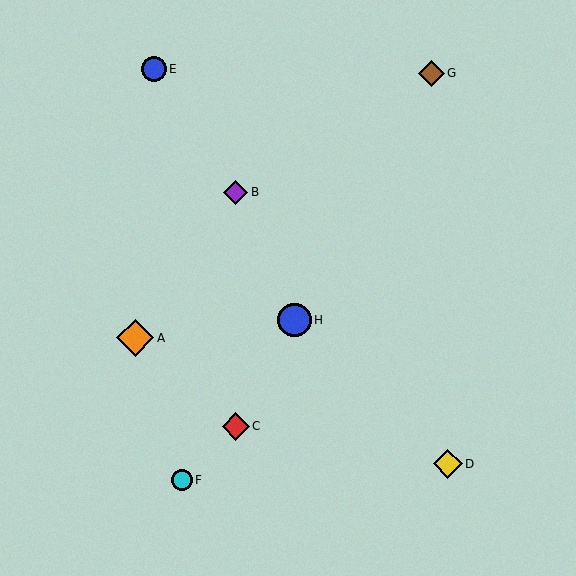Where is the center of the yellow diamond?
The center of the yellow diamond is at (448, 464).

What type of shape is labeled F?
Shape F is a cyan circle.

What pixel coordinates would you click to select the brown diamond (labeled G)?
Click at (432, 73) to select the brown diamond G.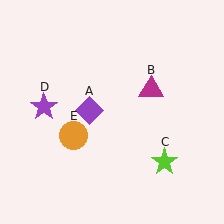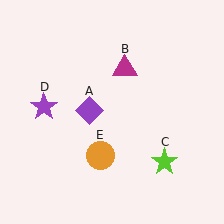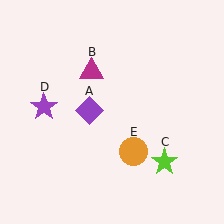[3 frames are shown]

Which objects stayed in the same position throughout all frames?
Purple diamond (object A) and lime star (object C) and purple star (object D) remained stationary.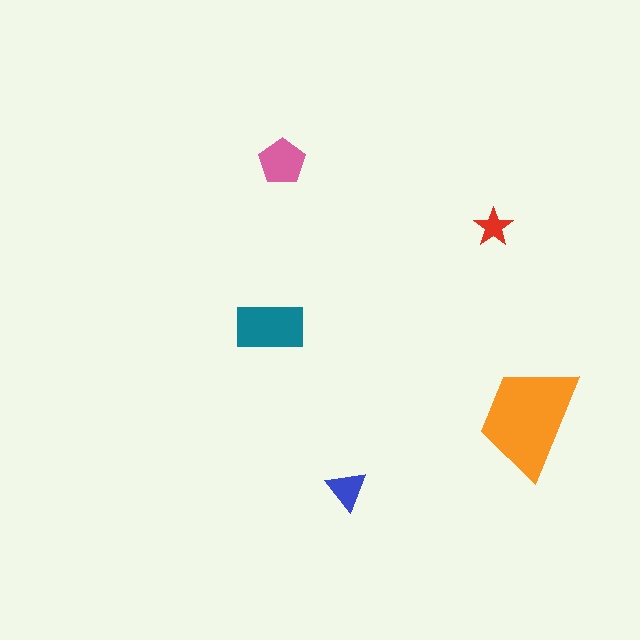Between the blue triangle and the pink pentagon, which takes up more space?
The pink pentagon.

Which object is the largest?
The orange trapezoid.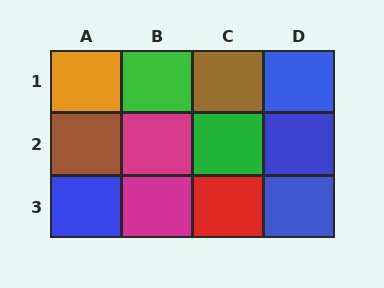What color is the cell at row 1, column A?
Orange.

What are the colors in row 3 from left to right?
Blue, magenta, red, blue.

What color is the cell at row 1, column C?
Brown.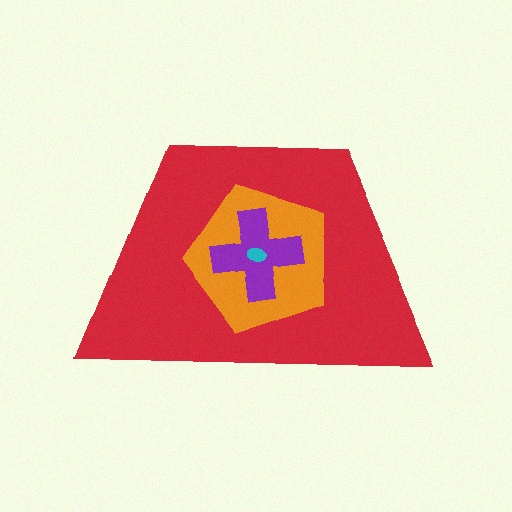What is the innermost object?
The cyan ellipse.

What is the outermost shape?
The red trapezoid.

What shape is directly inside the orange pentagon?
The purple cross.